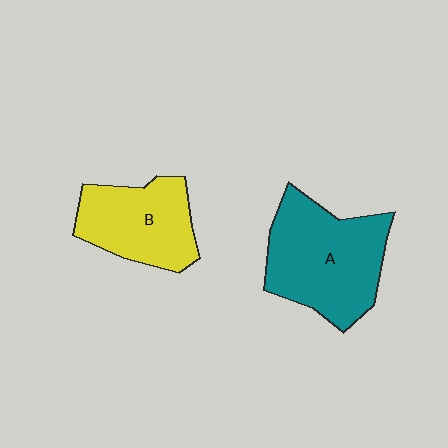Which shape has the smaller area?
Shape B (yellow).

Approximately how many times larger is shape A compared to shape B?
Approximately 1.4 times.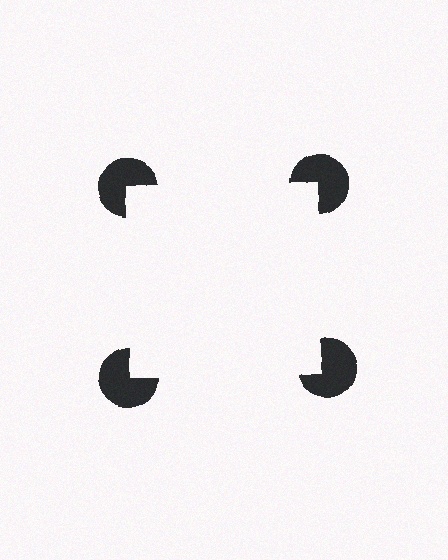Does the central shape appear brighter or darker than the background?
It typically appears slightly brighter than the background, even though no actual brightness change is drawn.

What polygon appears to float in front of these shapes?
An illusory square — its edges are inferred from the aligned wedge cuts in the pac-man discs, not physically drawn.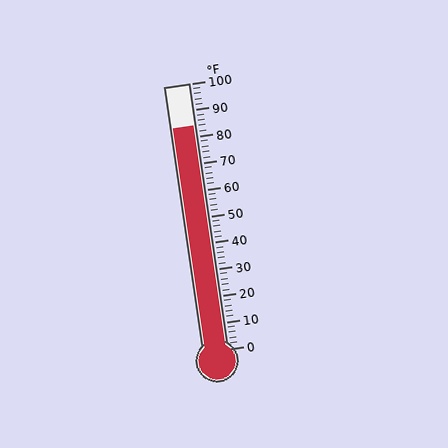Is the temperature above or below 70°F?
The temperature is above 70°F.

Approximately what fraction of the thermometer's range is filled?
The thermometer is filled to approximately 85% of its range.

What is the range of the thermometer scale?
The thermometer scale ranges from 0°F to 100°F.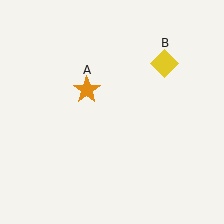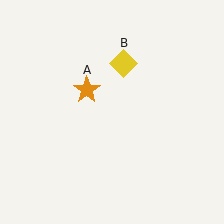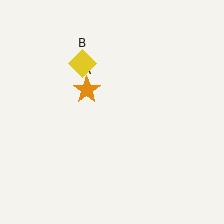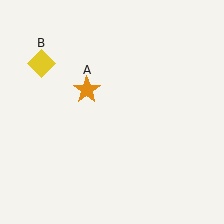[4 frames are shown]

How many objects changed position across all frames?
1 object changed position: yellow diamond (object B).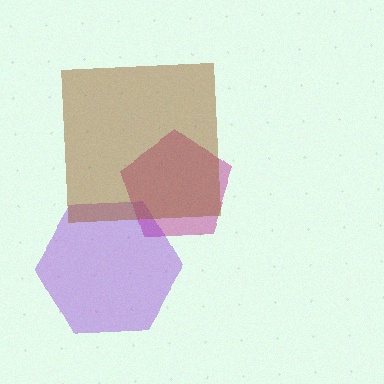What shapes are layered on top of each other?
The layered shapes are: a magenta pentagon, a purple hexagon, a brown square.